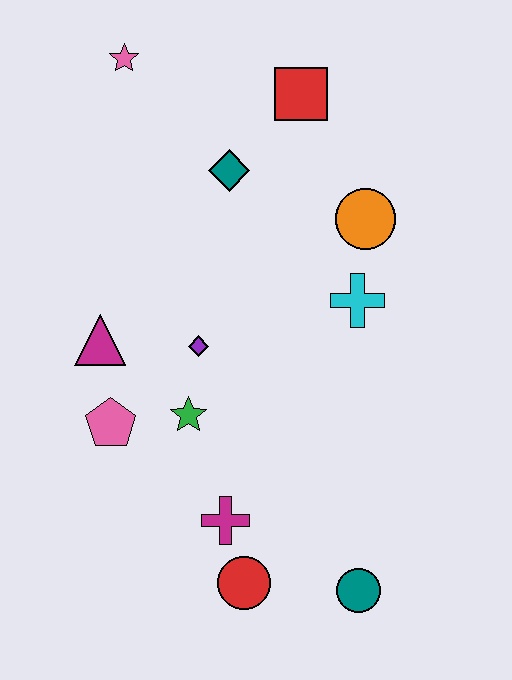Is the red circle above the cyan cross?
No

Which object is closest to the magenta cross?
The red circle is closest to the magenta cross.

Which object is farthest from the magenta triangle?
The teal circle is farthest from the magenta triangle.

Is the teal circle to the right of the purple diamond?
Yes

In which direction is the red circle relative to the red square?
The red circle is below the red square.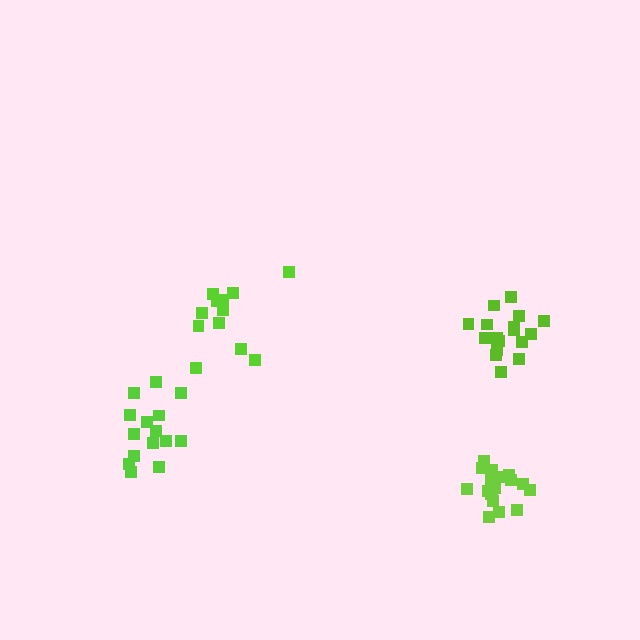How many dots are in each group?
Group 1: 18 dots, Group 2: 17 dots, Group 3: 13 dots, Group 4: 16 dots (64 total).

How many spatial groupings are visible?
There are 4 spatial groupings.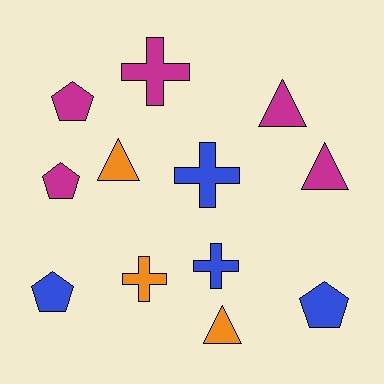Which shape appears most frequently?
Triangle, with 4 objects.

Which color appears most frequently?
Magenta, with 5 objects.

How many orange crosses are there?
There is 1 orange cross.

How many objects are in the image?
There are 12 objects.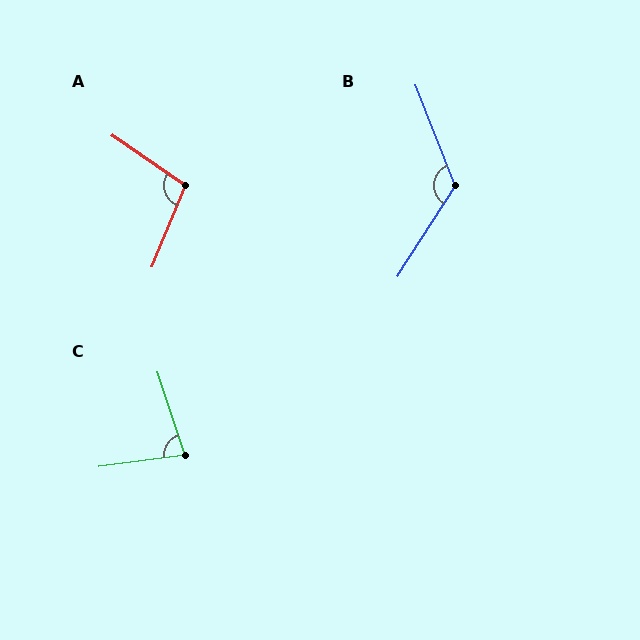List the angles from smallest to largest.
C (79°), A (102°), B (126°).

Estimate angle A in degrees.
Approximately 102 degrees.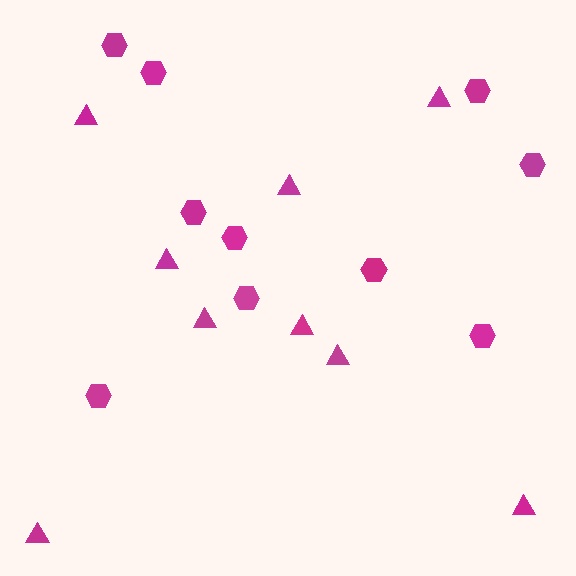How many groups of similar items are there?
There are 2 groups: one group of hexagons (10) and one group of triangles (9).